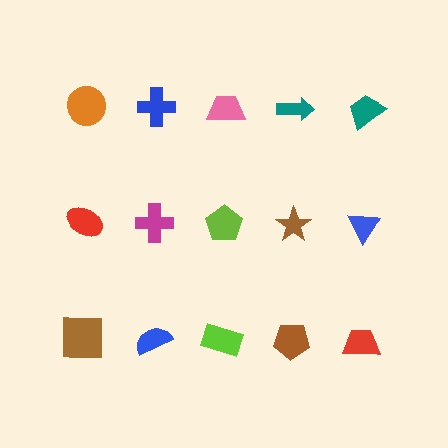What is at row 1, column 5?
A teal trapezoid.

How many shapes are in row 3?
5 shapes.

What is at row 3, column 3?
A lime rectangle.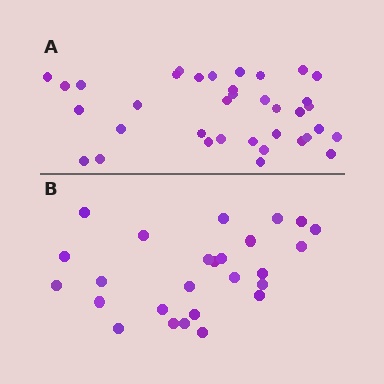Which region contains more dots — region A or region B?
Region A (the top region) has more dots.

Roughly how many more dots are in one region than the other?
Region A has roughly 10 or so more dots than region B.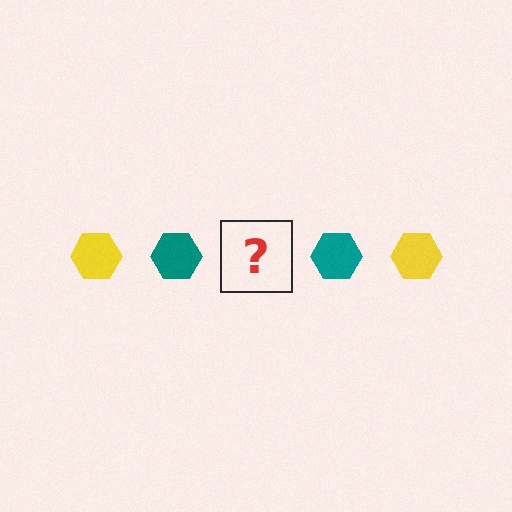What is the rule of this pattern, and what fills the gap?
The rule is that the pattern cycles through yellow, teal hexagons. The gap should be filled with a yellow hexagon.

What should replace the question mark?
The question mark should be replaced with a yellow hexagon.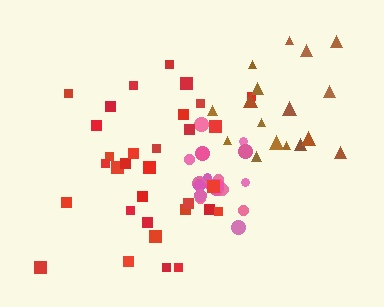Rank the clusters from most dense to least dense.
pink, red, brown.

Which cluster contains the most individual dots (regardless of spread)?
Red (32).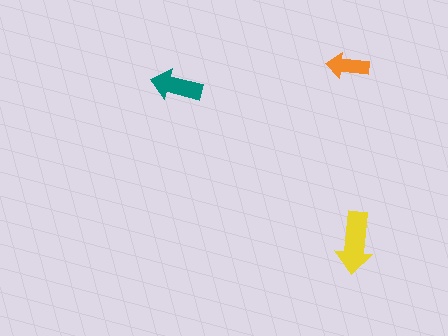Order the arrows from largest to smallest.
the yellow one, the teal one, the orange one.